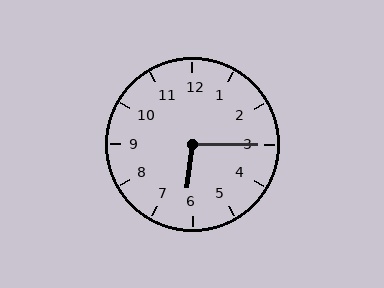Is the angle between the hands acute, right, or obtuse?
It is obtuse.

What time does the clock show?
6:15.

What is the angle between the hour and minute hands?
Approximately 98 degrees.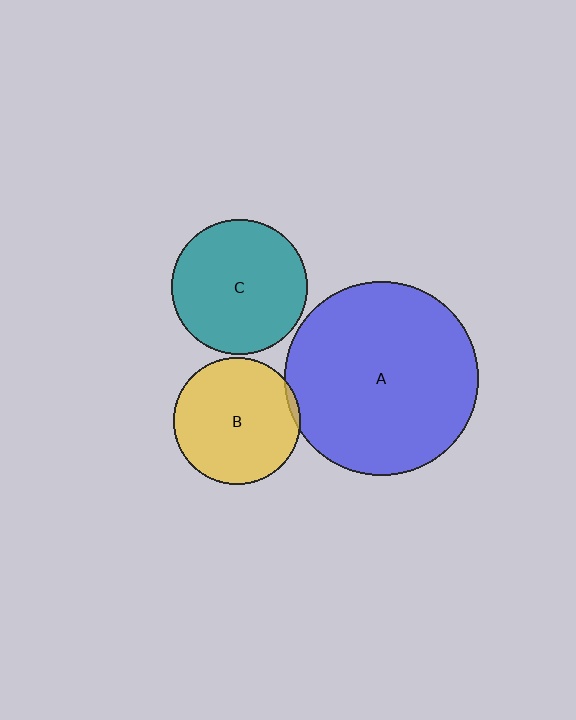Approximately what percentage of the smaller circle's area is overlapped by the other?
Approximately 5%.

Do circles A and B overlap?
Yes.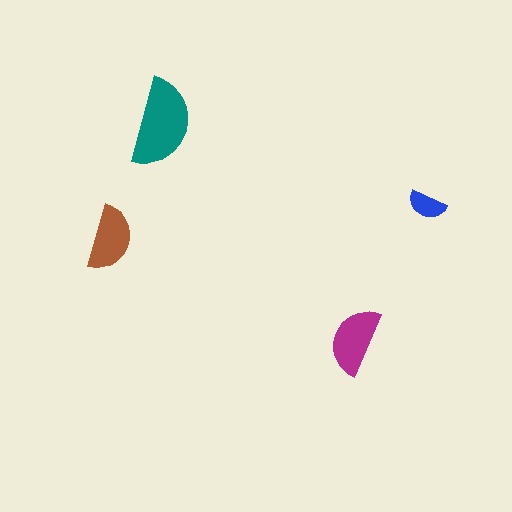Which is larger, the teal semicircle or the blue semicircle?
The teal one.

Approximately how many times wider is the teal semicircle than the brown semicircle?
About 1.5 times wider.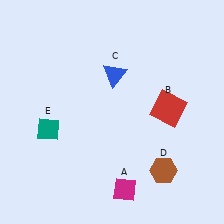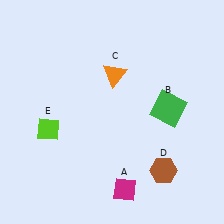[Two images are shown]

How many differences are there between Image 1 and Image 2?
There are 3 differences between the two images.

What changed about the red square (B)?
In Image 1, B is red. In Image 2, it changed to green.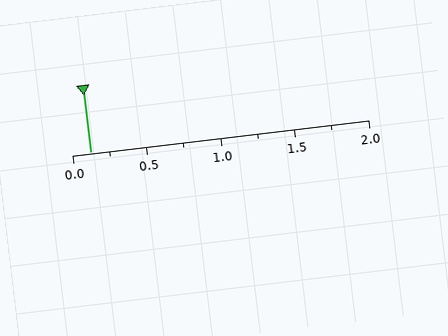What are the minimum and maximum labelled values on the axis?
The axis runs from 0.0 to 2.0.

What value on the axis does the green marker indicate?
The marker indicates approximately 0.12.